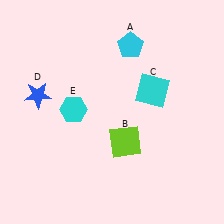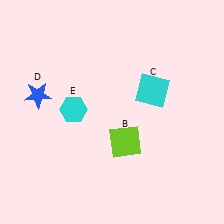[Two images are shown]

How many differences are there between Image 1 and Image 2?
There is 1 difference between the two images.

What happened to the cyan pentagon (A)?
The cyan pentagon (A) was removed in Image 2. It was in the top-right area of Image 1.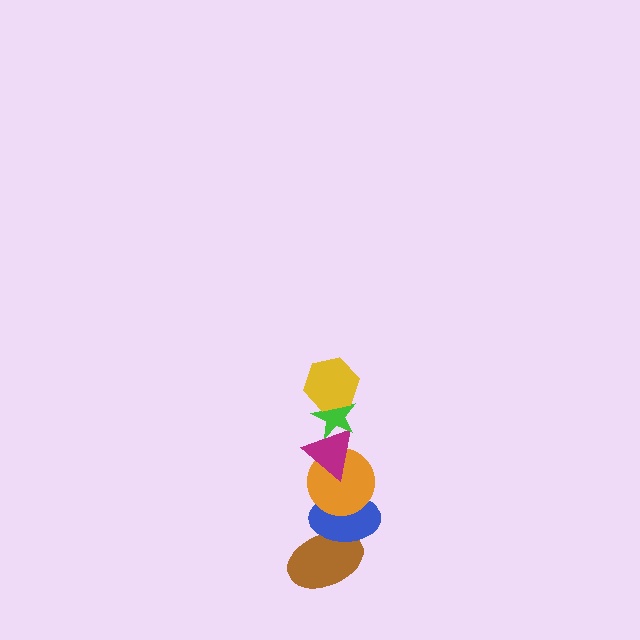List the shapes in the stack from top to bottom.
From top to bottom: the yellow hexagon, the green star, the magenta triangle, the orange circle, the blue ellipse, the brown ellipse.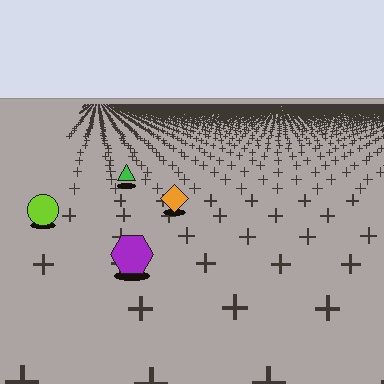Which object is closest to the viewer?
The purple hexagon is closest. The texture marks near it are larger and more spread out.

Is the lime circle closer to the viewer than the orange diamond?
Yes. The lime circle is closer — you can tell from the texture gradient: the ground texture is coarser near it.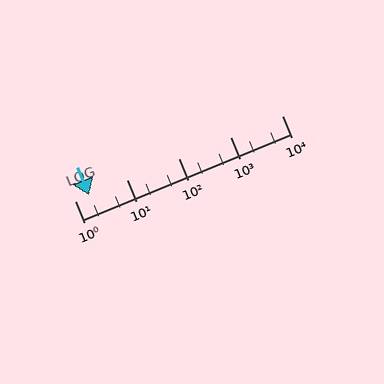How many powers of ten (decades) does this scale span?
The scale spans 4 decades, from 1 to 10000.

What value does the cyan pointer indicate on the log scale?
The pointer indicates approximately 1.9.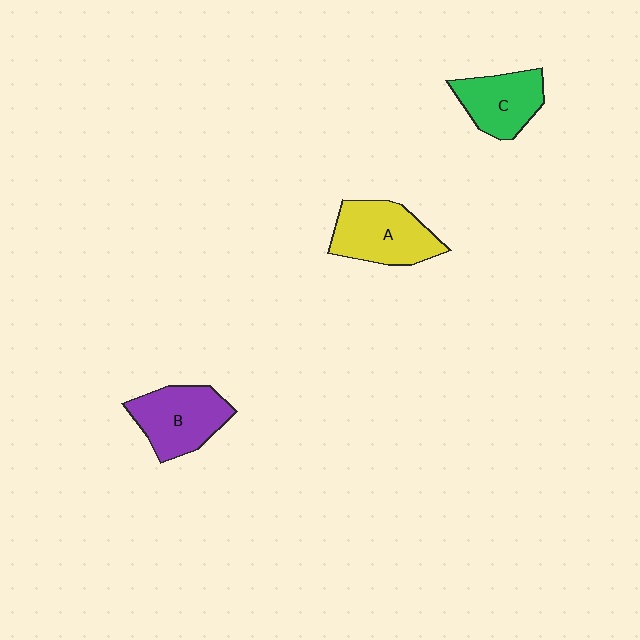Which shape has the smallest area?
Shape C (green).